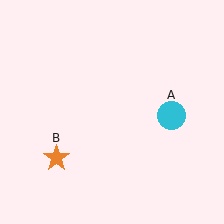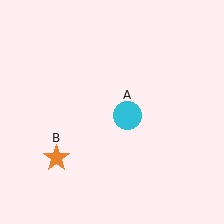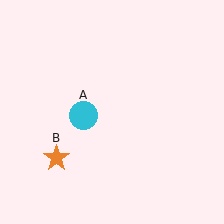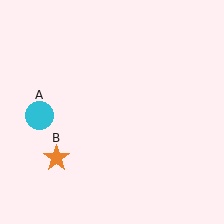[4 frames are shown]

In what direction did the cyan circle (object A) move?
The cyan circle (object A) moved left.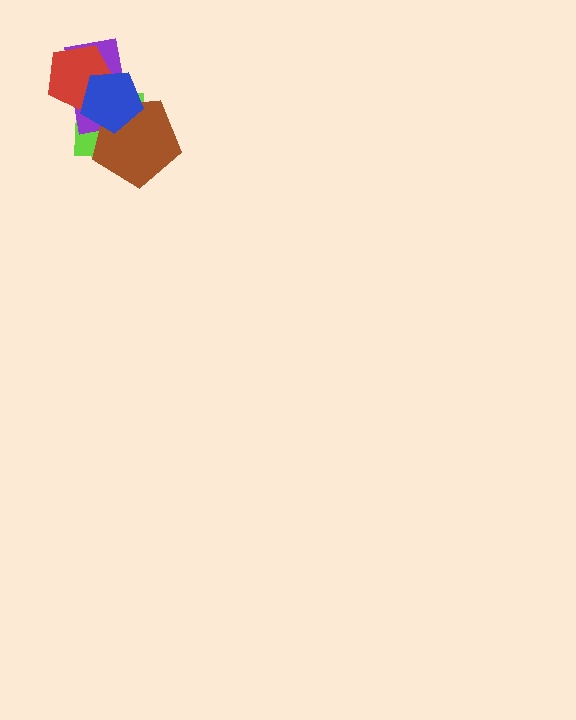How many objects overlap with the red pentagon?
3 objects overlap with the red pentagon.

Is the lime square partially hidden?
Yes, it is partially covered by another shape.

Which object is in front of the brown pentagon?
The blue pentagon is in front of the brown pentagon.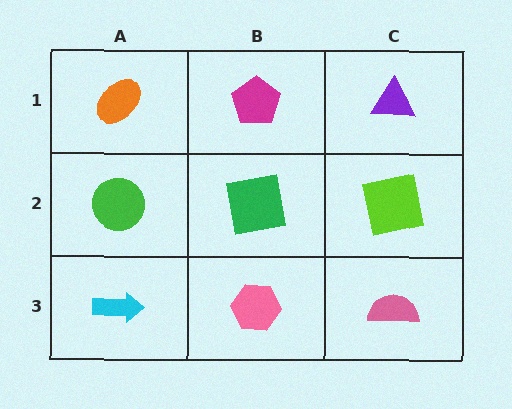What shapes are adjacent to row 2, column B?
A magenta pentagon (row 1, column B), a pink hexagon (row 3, column B), a green circle (row 2, column A), a lime square (row 2, column C).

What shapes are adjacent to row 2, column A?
An orange ellipse (row 1, column A), a cyan arrow (row 3, column A), a green square (row 2, column B).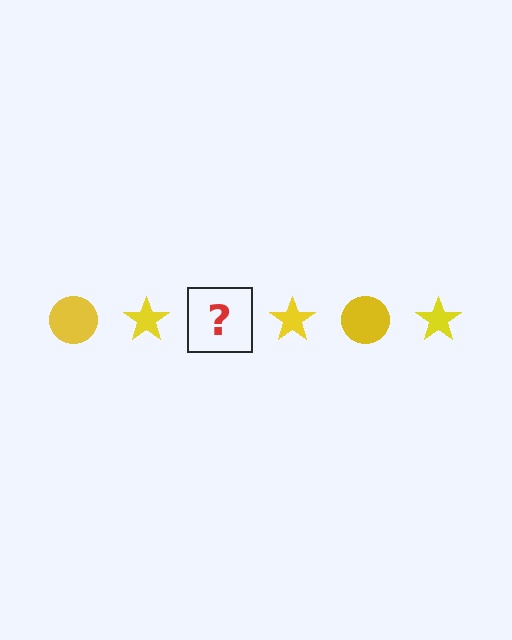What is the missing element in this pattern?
The missing element is a yellow circle.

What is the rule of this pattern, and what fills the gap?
The rule is that the pattern cycles through circle, star shapes in yellow. The gap should be filled with a yellow circle.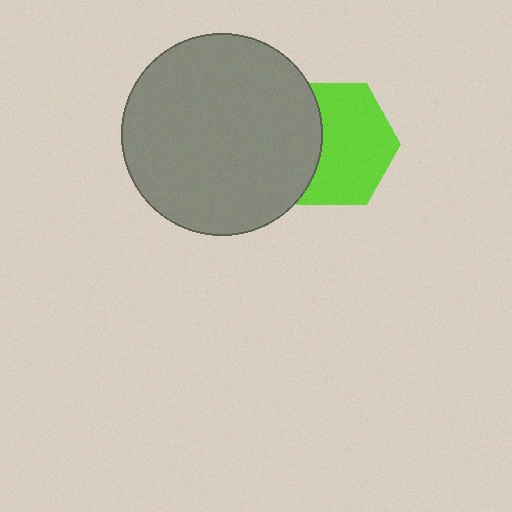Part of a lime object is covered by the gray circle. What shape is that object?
It is a hexagon.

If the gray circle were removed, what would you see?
You would see the complete lime hexagon.